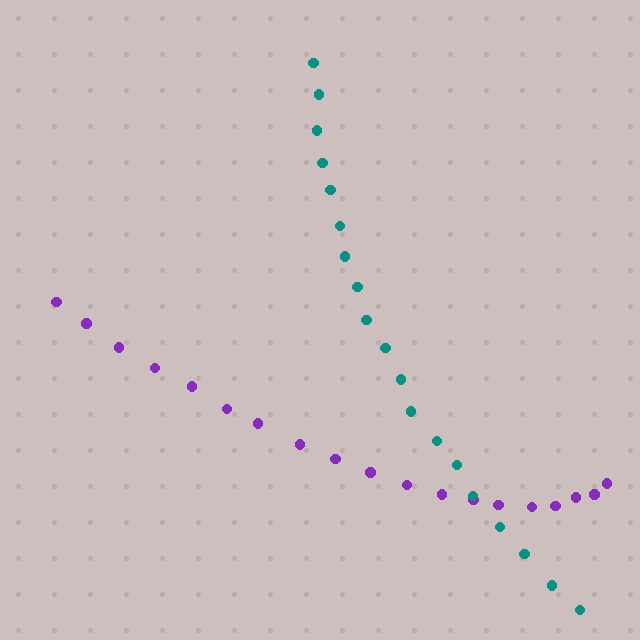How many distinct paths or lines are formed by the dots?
There are 2 distinct paths.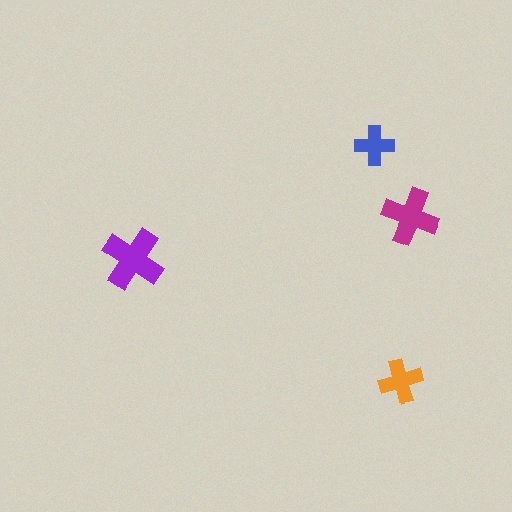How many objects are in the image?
There are 4 objects in the image.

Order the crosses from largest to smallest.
the purple one, the magenta one, the orange one, the blue one.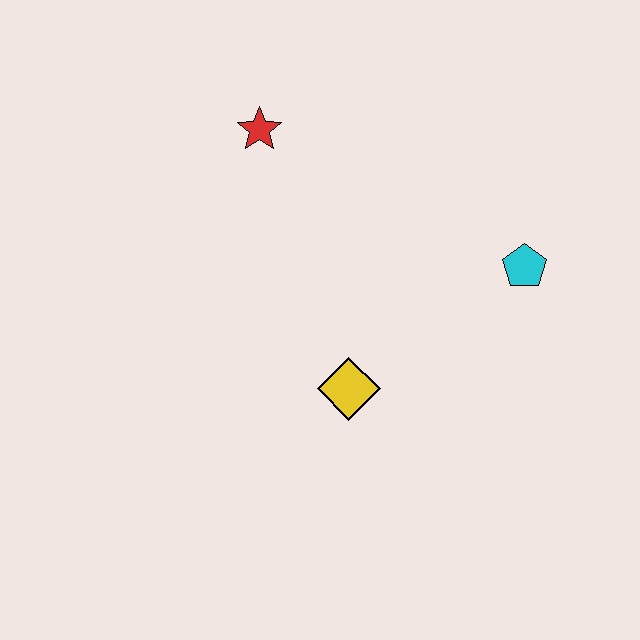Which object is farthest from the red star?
The cyan pentagon is farthest from the red star.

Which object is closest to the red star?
The yellow diamond is closest to the red star.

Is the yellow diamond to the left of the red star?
No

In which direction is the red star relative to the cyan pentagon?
The red star is to the left of the cyan pentagon.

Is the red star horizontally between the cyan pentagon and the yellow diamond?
No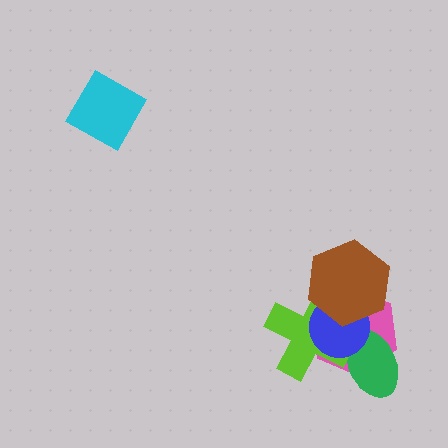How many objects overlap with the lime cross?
4 objects overlap with the lime cross.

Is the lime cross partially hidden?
Yes, it is partially covered by another shape.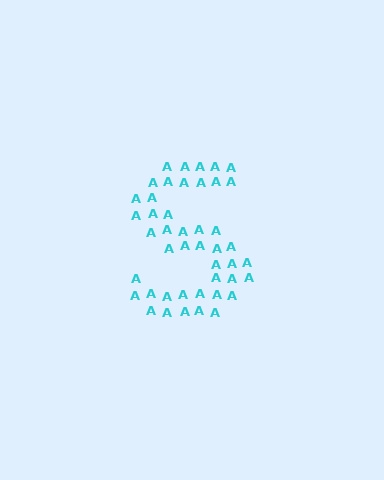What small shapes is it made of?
It is made of small letter A's.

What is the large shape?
The large shape is the letter S.